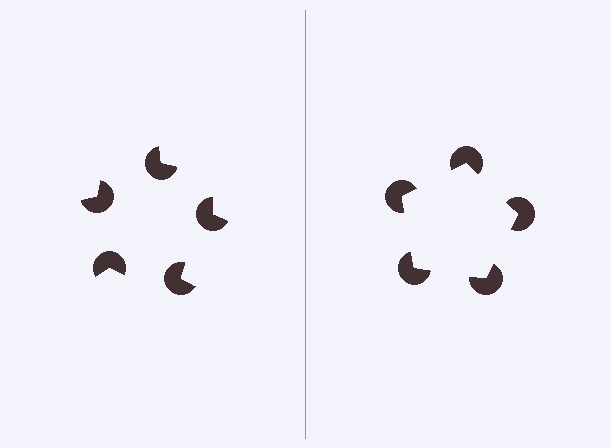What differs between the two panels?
The pac-man discs are positioned identically on both sides; only the wedge orientations differ. On the right they align to a pentagon; on the left they are misaligned.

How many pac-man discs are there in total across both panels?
10 — 5 on each side.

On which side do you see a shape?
An illusory pentagon appears on the right side. On the left side the wedge cuts are rotated, so no coherent shape forms.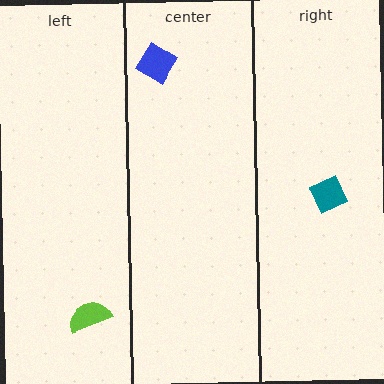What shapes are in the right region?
The teal diamond.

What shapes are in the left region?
The lime semicircle.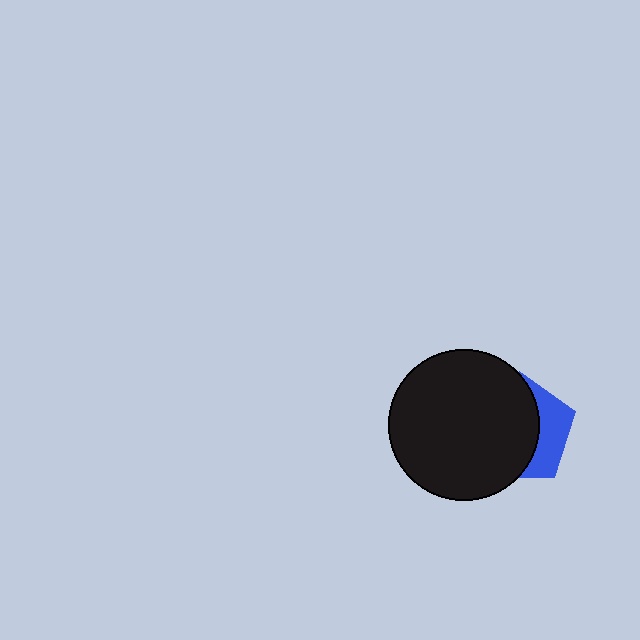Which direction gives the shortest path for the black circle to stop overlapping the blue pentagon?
Moving left gives the shortest separation.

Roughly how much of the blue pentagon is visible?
A small part of it is visible (roughly 33%).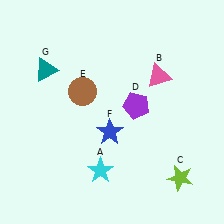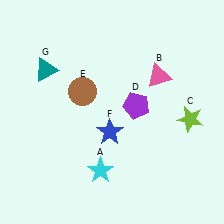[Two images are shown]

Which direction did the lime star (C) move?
The lime star (C) moved up.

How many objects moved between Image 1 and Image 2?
1 object moved between the two images.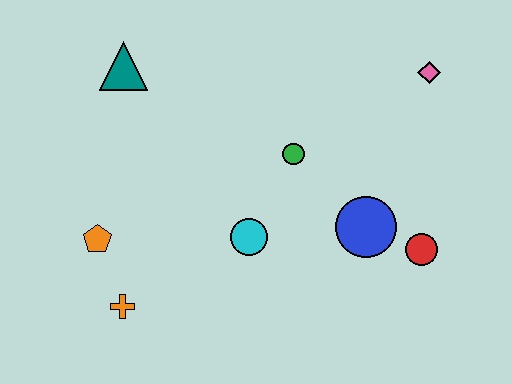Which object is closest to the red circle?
The blue circle is closest to the red circle.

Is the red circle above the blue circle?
No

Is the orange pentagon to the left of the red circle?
Yes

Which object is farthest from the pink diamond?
The orange cross is farthest from the pink diamond.